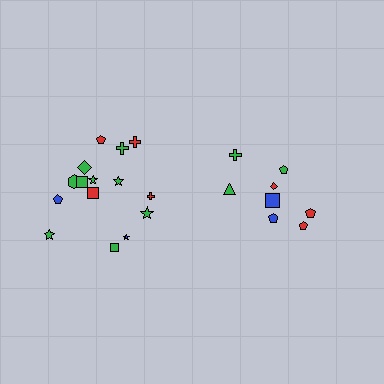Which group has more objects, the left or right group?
The left group.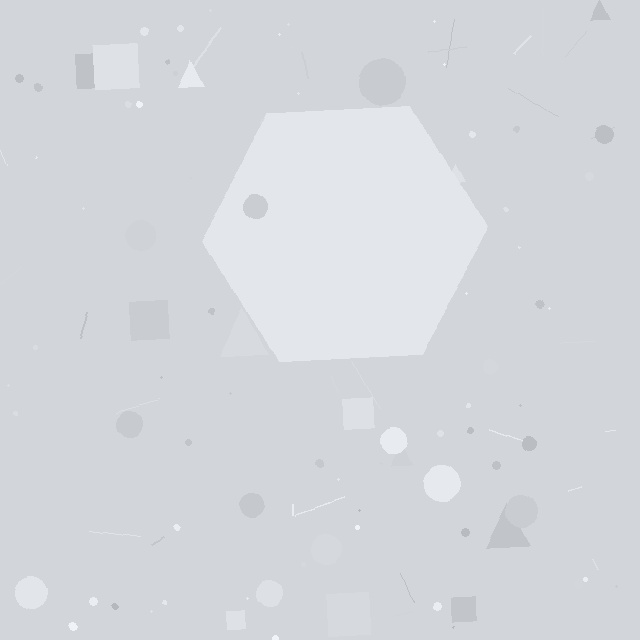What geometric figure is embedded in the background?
A hexagon is embedded in the background.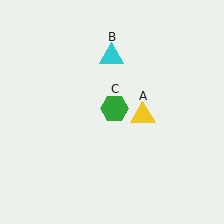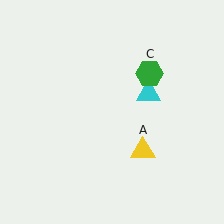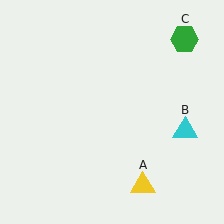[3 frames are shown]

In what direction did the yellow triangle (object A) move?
The yellow triangle (object A) moved down.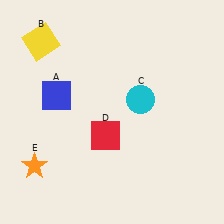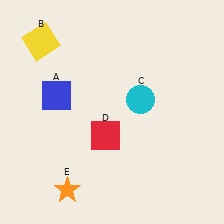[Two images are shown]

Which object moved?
The orange star (E) moved right.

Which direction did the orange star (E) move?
The orange star (E) moved right.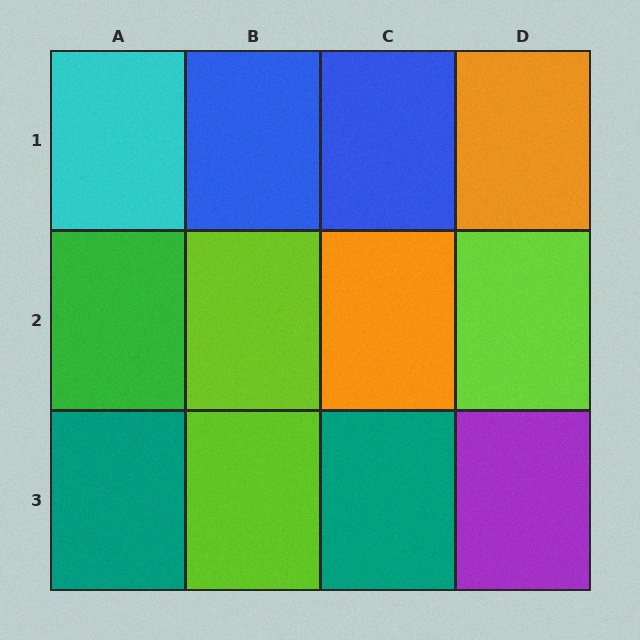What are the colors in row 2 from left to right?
Green, lime, orange, lime.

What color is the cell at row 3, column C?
Teal.